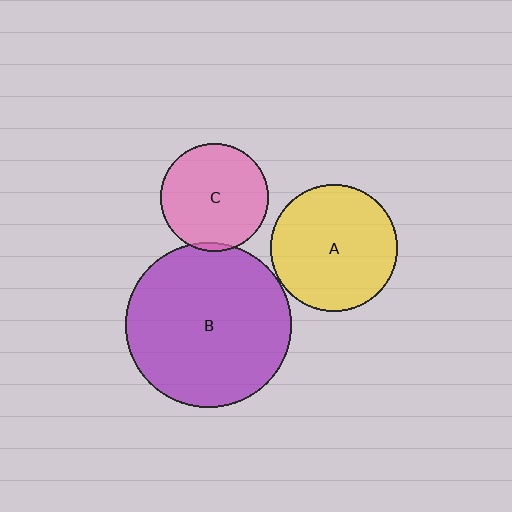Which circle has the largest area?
Circle B (purple).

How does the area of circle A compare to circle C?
Approximately 1.4 times.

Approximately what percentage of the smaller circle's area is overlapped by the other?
Approximately 5%.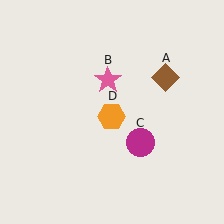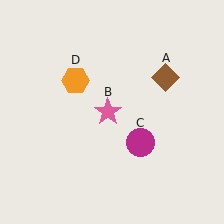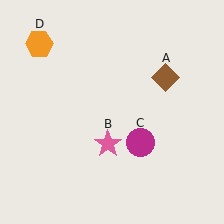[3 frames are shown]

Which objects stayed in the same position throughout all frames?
Brown diamond (object A) and magenta circle (object C) remained stationary.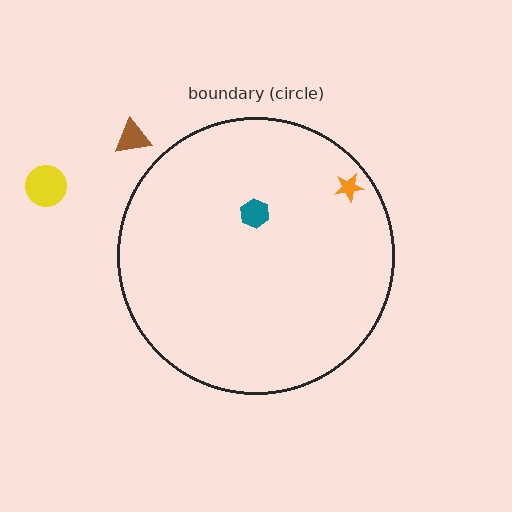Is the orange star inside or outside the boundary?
Inside.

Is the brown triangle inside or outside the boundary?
Outside.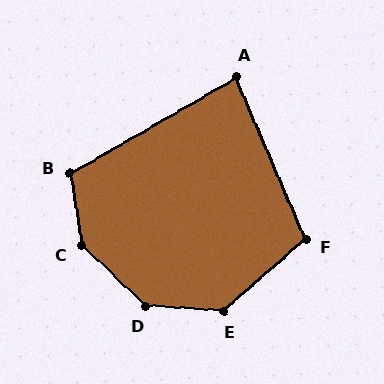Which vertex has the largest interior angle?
C, at approximately 142 degrees.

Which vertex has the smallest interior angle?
A, at approximately 83 degrees.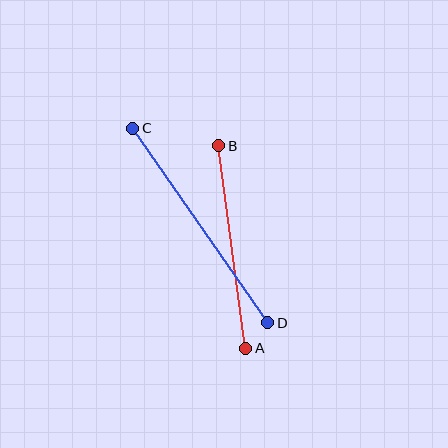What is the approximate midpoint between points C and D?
The midpoint is at approximately (200, 225) pixels.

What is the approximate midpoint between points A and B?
The midpoint is at approximately (232, 247) pixels.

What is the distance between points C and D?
The distance is approximately 237 pixels.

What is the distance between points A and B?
The distance is approximately 204 pixels.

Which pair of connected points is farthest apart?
Points C and D are farthest apart.